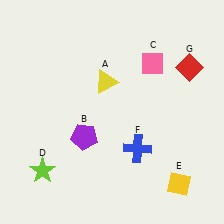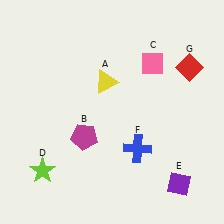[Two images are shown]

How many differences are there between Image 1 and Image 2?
There are 2 differences between the two images.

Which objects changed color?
B changed from purple to magenta. E changed from yellow to purple.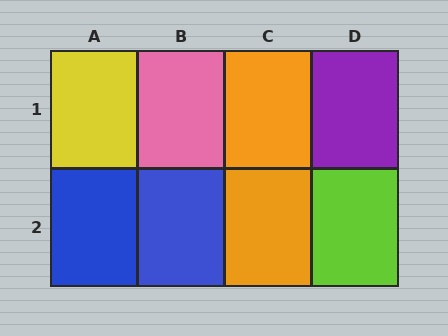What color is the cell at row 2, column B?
Blue.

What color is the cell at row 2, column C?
Orange.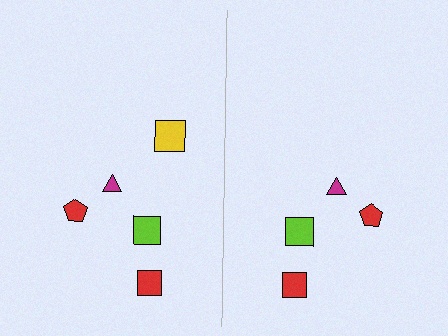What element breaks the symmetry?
A yellow square is missing from the right side.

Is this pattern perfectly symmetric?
No, the pattern is not perfectly symmetric. A yellow square is missing from the right side.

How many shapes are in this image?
There are 9 shapes in this image.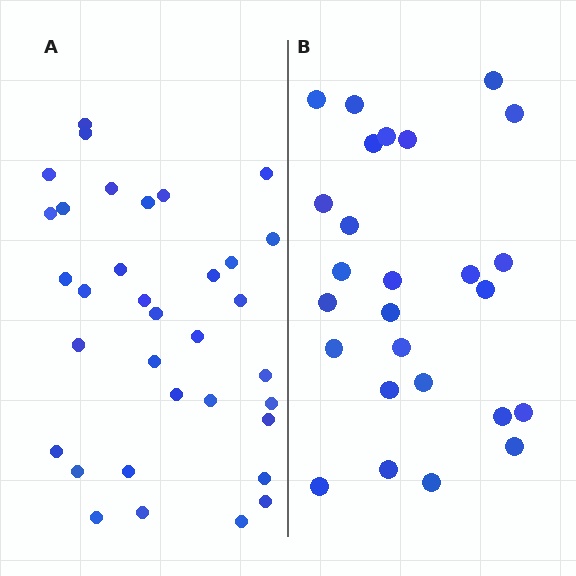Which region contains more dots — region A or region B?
Region A (the left region) has more dots.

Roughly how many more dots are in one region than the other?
Region A has roughly 8 or so more dots than region B.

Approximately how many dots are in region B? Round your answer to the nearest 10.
About 30 dots. (The exact count is 26, which rounds to 30.)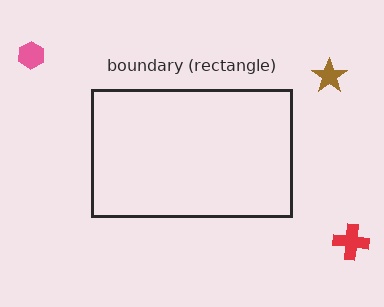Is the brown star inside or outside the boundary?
Outside.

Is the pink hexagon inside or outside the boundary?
Outside.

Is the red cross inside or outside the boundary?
Outside.